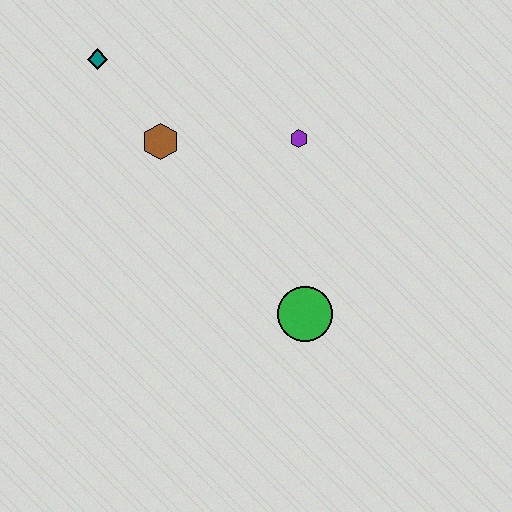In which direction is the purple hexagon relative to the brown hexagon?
The purple hexagon is to the right of the brown hexagon.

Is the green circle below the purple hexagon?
Yes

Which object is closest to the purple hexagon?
The brown hexagon is closest to the purple hexagon.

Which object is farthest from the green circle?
The teal diamond is farthest from the green circle.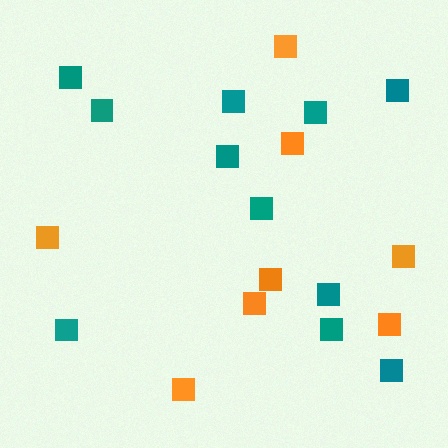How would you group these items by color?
There are 2 groups: one group of orange squares (8) and one group of teal squares (11).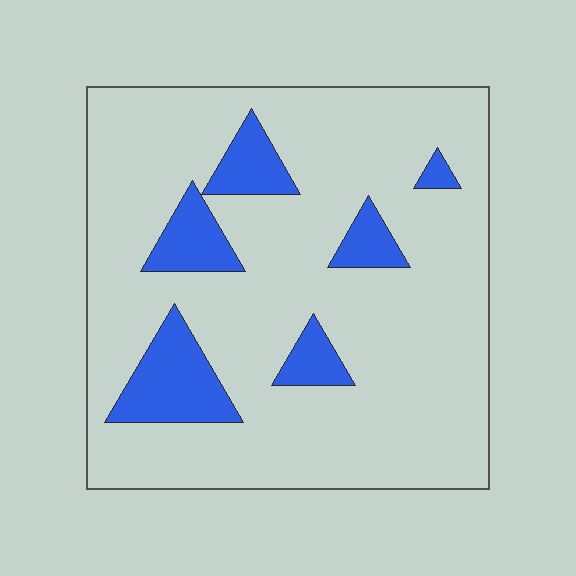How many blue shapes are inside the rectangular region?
6.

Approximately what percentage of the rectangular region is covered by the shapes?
Approximately 15%.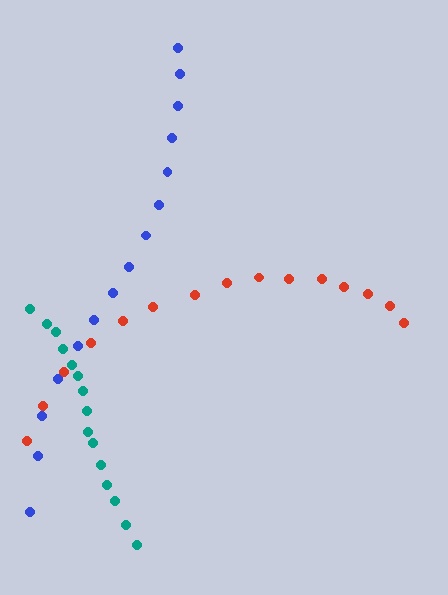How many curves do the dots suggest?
There are 3 distinct paths.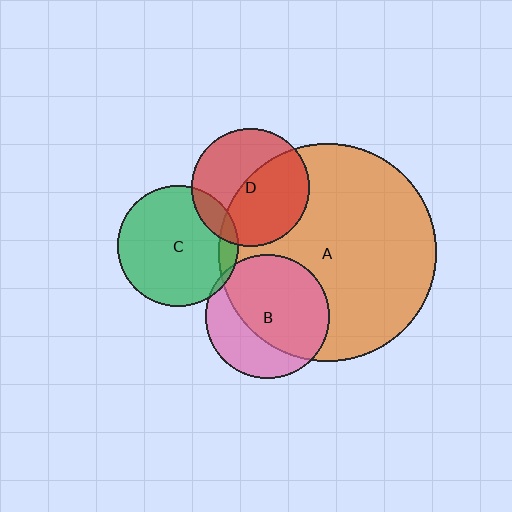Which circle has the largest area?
Circle A (orange).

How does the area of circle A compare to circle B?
Approximately 3.1 times.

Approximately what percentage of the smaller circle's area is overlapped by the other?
Approximately 10%.